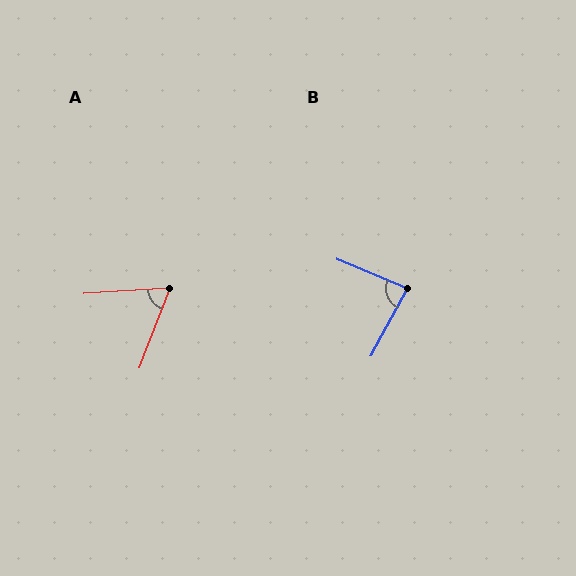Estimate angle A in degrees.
Approximately 65 degrees.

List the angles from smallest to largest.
A (65°), B (85°).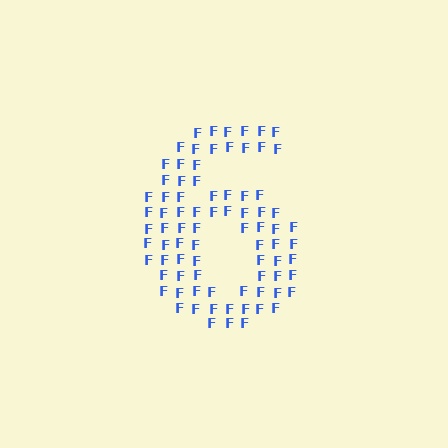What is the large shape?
The large shape is the digit 6.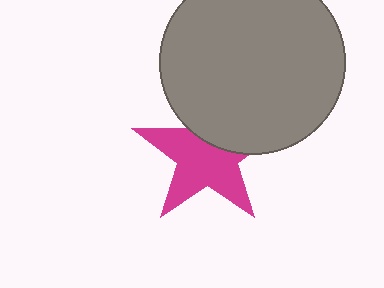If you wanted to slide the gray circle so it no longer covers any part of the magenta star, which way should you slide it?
Slide it up — that is the most direct way to separate the two shapes.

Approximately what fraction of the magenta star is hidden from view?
Roughly 36% of the magenta star is hidden behind the gray circle.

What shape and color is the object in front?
The object in front is a gray circle.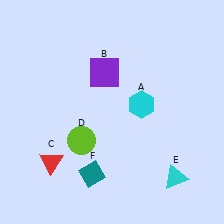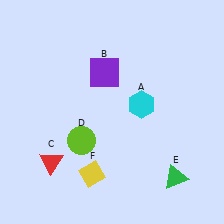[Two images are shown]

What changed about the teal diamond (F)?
In Image 1, F is teal. In Image 2, it changed to yellow.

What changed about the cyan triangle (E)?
In Image 1, E is cyan. In Image 2, it changed to green.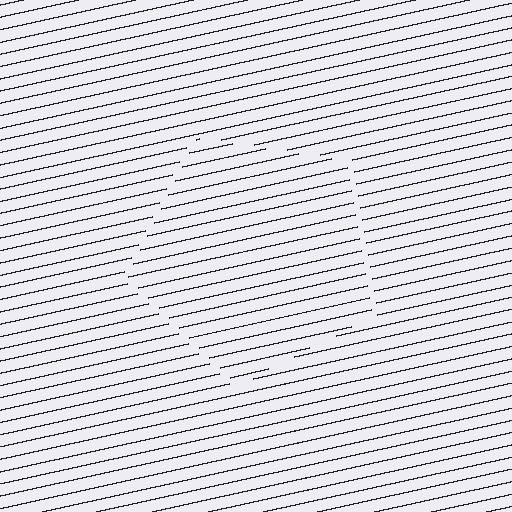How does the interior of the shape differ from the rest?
The interior of the shape contains the same grating, shifted by half a period — the contour is defined by the phase discontinuity where line-ends from the inner and outer gratings abut.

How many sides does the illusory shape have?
5 sides — the line-ends trace a pentagon.